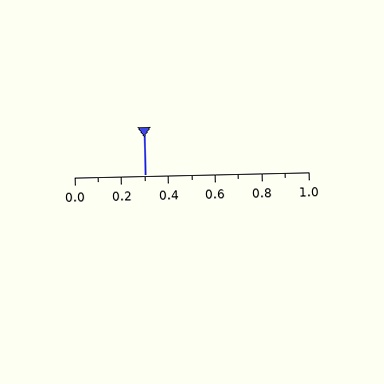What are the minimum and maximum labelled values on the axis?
The axis runs from 0.0 to 1.0.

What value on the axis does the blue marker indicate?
The marker indicates approximately 0.3.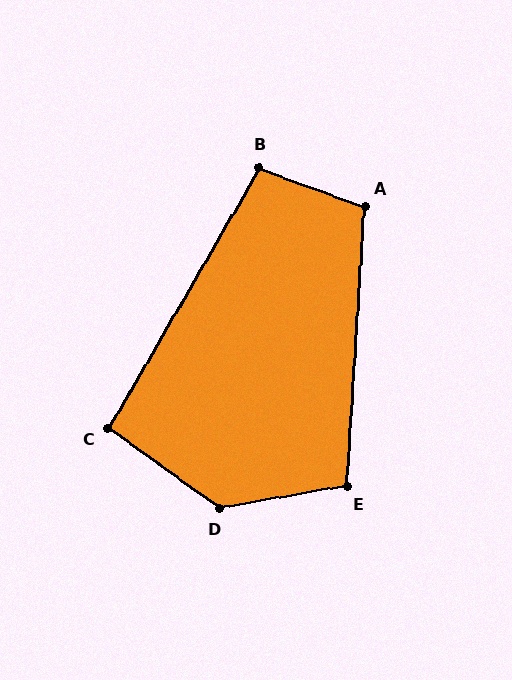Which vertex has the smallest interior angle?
C, at approximately 96 degrees.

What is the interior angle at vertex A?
Approximately 107 degrees (obtuse).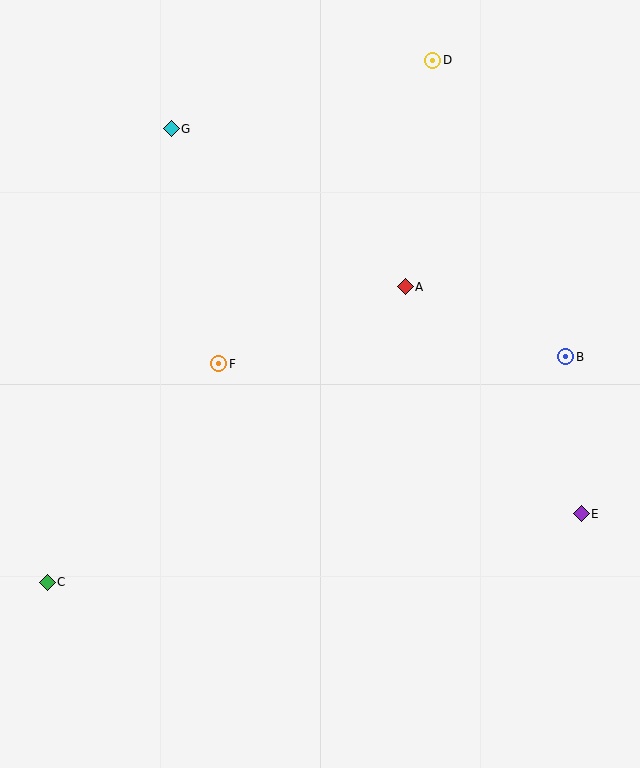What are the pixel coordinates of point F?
Point F is at (219, 364).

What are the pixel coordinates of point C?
Point C is at (47, 582).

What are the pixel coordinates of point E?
Point E is at (581, 514).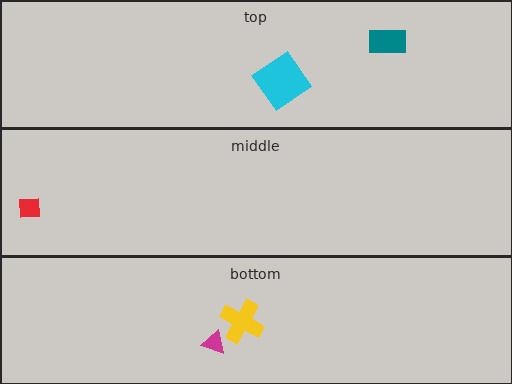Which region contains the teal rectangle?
The top region.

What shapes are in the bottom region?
The yellow cross, the magenta triangle.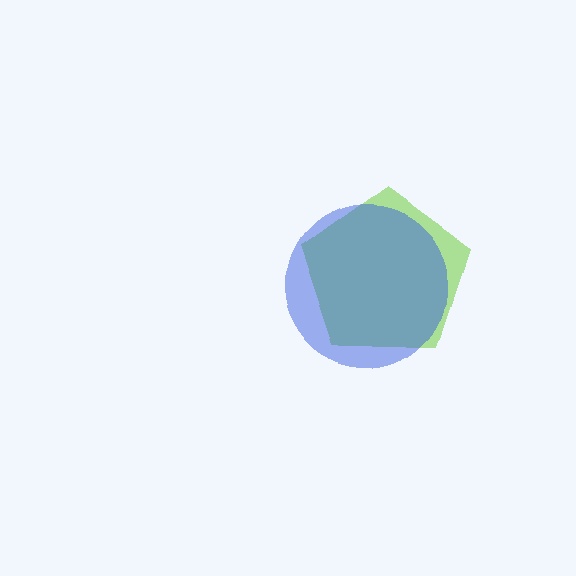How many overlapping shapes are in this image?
There are 2 overlapping shapes in the image.